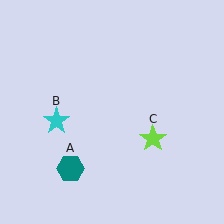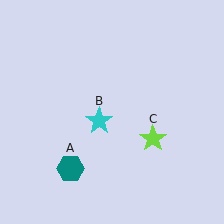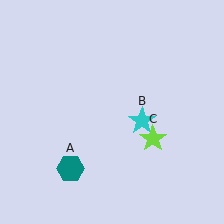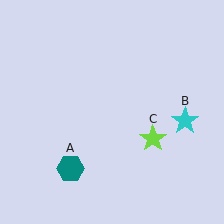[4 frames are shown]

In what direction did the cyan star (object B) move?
The cyan star (object B) moved right.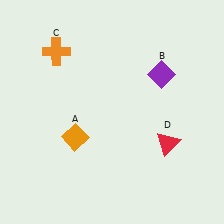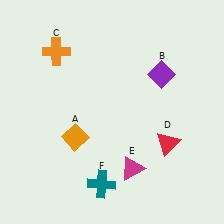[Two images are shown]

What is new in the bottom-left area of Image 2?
A teal cross (F) was added in the bottom-left area of Image 2.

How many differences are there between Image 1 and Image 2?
There are 2 differences between the two images.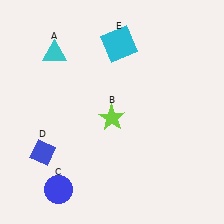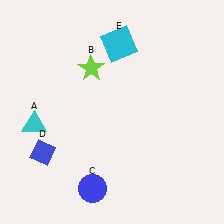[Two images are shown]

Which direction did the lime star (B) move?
The lime star (B) moved up.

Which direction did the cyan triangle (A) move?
The cyan triangle (A) moved down.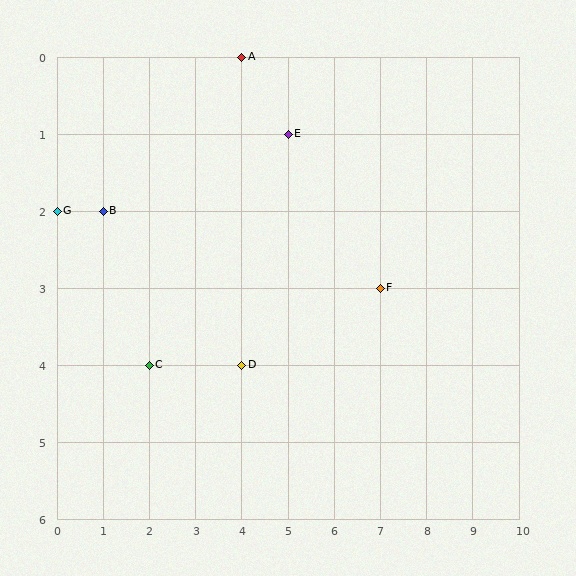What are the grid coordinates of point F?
Point F is at grid coordinates (7, 3).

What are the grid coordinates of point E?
Point E is at grid coordinates (5, 1).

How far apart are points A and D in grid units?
Points A and D are 4 rows apart.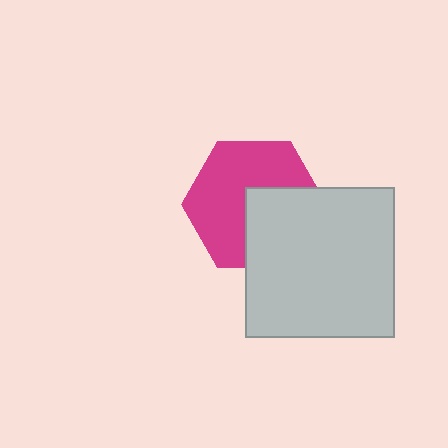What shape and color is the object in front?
The object in front is a light gray square.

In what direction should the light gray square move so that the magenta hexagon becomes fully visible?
The light gray square should move toward the lower-right. That is the shortest direction to clear the overlap and leave the magenta hexagon fully visible.